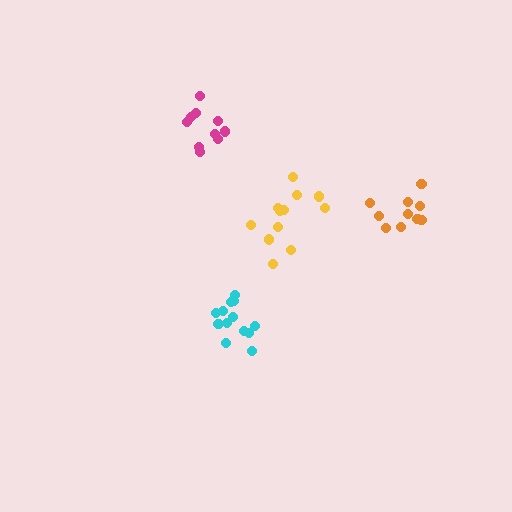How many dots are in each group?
Group 1: 10 dots, Group 2: 13 dots, Group 3: 10 dots, Group 4: 12 dots (45 total).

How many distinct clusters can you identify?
There are 4 distinct clusters.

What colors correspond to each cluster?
The clusters are colored: magenta, cyan, orange, yellow.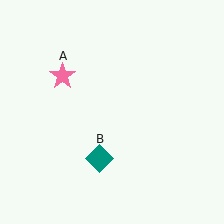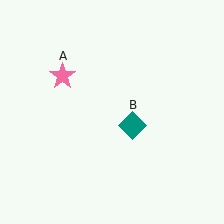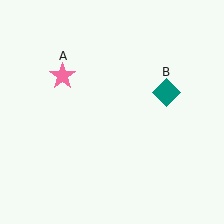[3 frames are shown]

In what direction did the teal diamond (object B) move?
The teal diamond (object B) moved up and to the right.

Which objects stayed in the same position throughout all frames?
Pink star (object A) remained stationary.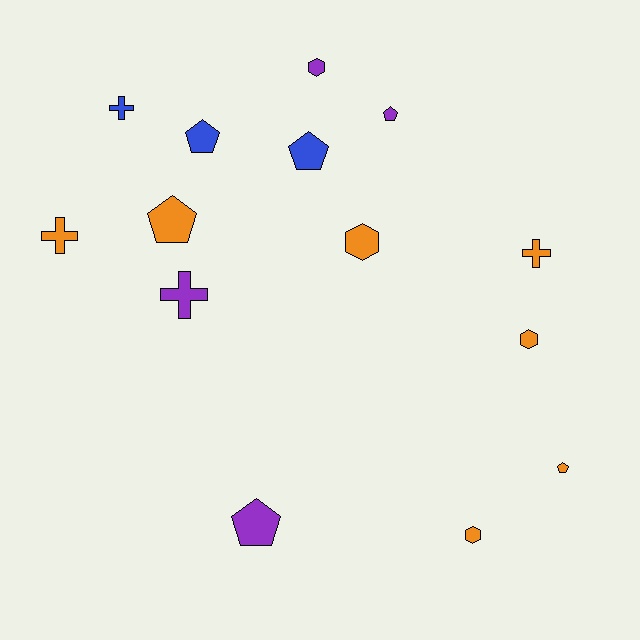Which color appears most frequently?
Orange, with 7 objects.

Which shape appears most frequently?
Pentagon, with 6 objects.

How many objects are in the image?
There are 14 objects.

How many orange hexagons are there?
There are 3 orange hexagons.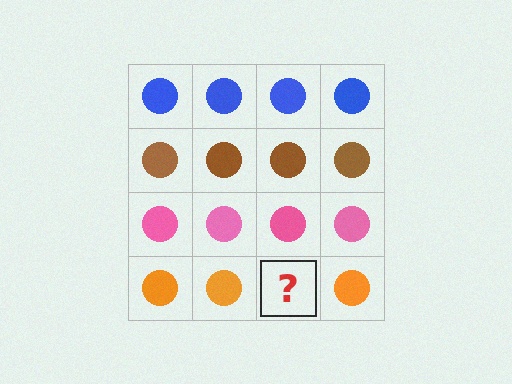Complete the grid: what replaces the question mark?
The question mark should be replaced with an orange circle.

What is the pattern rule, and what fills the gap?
The rule is that each row has a consistent color. The gap should be filled with an orange circle.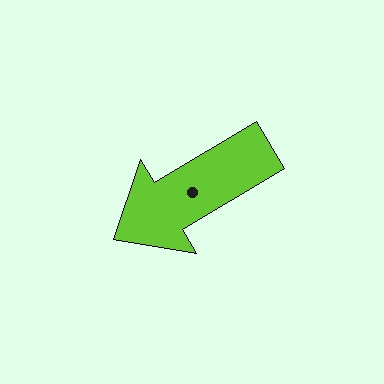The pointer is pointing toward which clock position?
Roughly 8 o'clock.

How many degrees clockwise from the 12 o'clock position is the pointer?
Approximately 239 degrees.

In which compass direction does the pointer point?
Southwest.